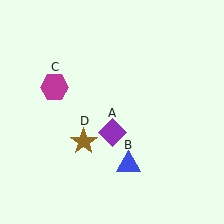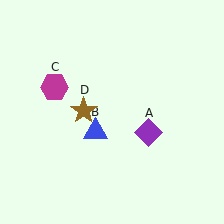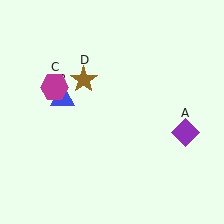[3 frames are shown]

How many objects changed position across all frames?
3 objects changed position: purple diamond (object A), blue triangle (object B), brown star (object D).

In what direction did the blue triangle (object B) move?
The blue triangle (object B) moved up and to the left.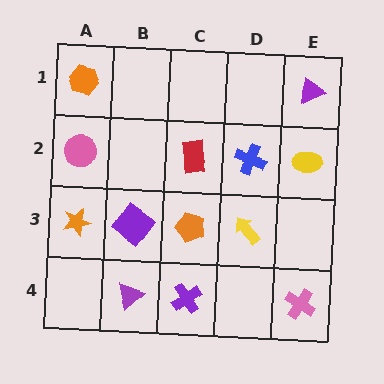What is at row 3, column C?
An orange pentagon.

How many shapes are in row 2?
4 shapes.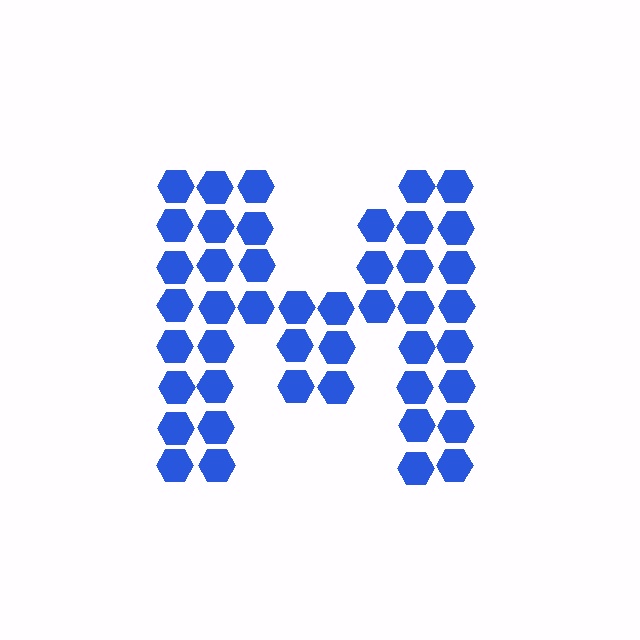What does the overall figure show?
The overall figure shows the letter M.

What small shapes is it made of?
It is made of small hexagons.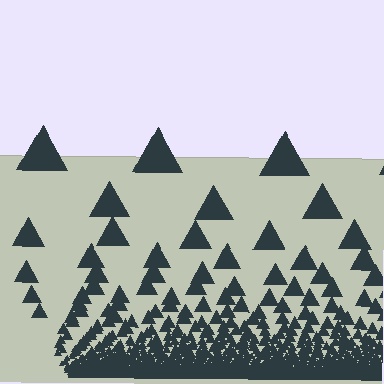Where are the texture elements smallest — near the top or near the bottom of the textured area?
Near the bottom.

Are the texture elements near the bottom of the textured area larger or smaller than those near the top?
Smaller. The gradient is inverted — elements near the bottom are smaller and denser.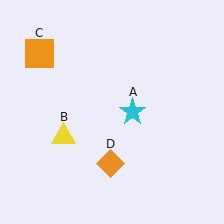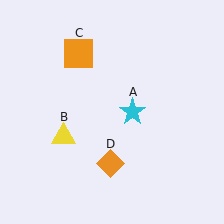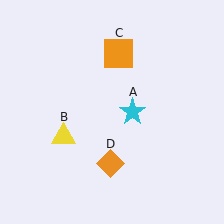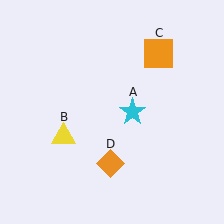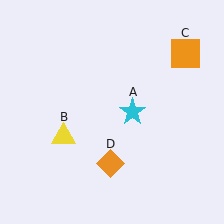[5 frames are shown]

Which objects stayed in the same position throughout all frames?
Cyan star (object A) and yellow triangle (object B) and orange diamond (object D) remained stationary.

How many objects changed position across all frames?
1 object changed position: orange square (object C).